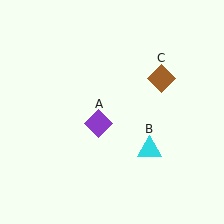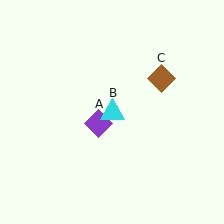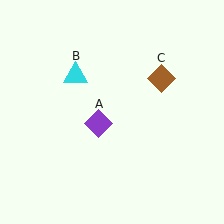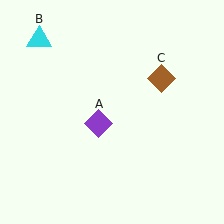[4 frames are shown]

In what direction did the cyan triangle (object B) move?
The cyan triangle (object B) moved up and to the left.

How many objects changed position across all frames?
1 object changed position: cyan triangle (object B).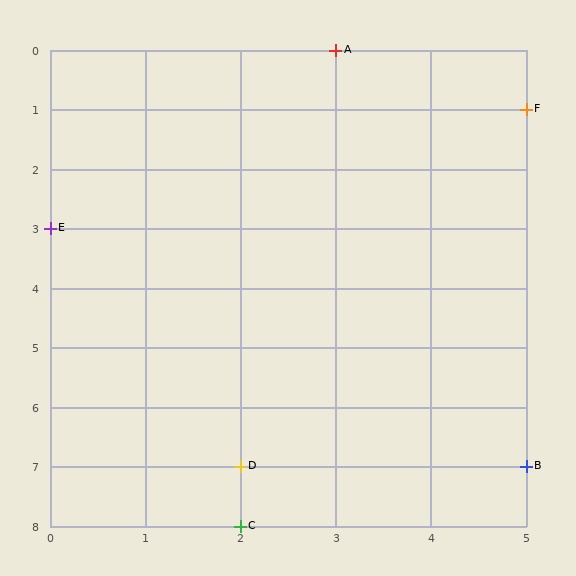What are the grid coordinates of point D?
Point D is at grid coordinates (2, 7).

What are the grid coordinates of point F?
Point F is at grid coordinates (5, 1).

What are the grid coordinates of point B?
Point B is at grid coordinates (5, 7).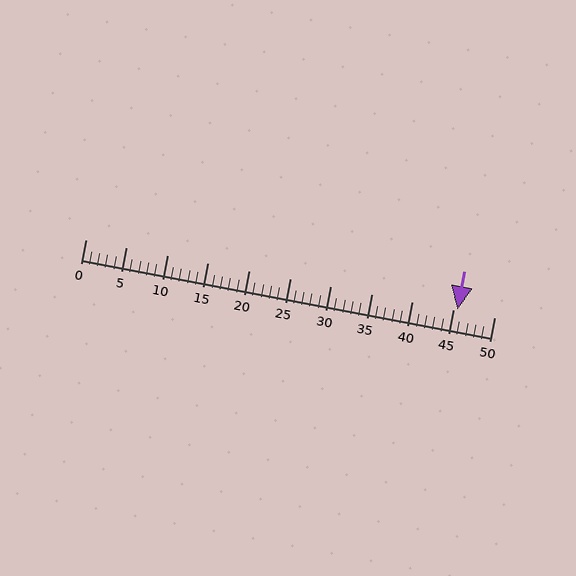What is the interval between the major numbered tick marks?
The major tick marks are spaced 5 units apart.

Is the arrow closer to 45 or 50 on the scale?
The arrow is closer to 45.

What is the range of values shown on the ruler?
The ruler shows values from 0 to 50.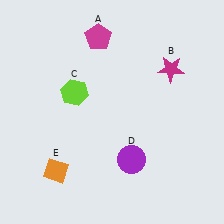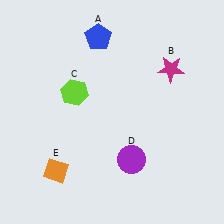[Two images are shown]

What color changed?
The pentagon (A) changed from magenta in Image 1 to blue in Image 2.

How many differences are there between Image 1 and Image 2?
There is 1 difference between the two images.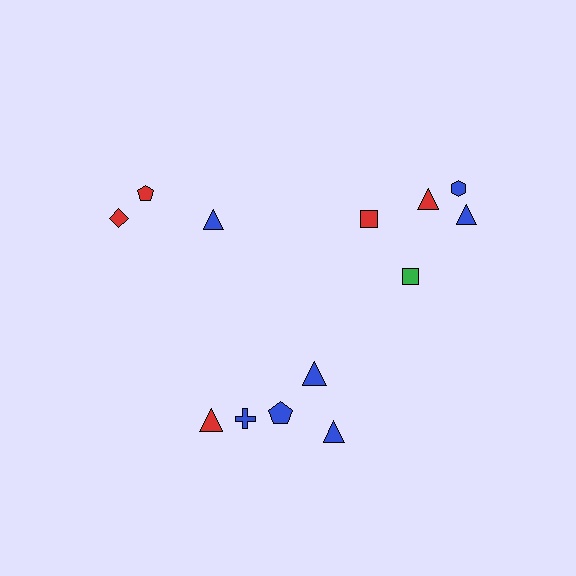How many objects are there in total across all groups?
There are 13 objects.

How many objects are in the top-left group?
There are 3 objects.